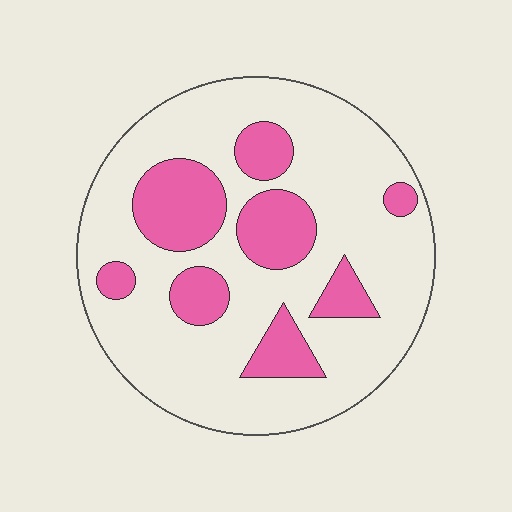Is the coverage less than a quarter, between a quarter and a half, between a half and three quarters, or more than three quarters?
Between a quarter and a half.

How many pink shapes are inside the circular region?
8.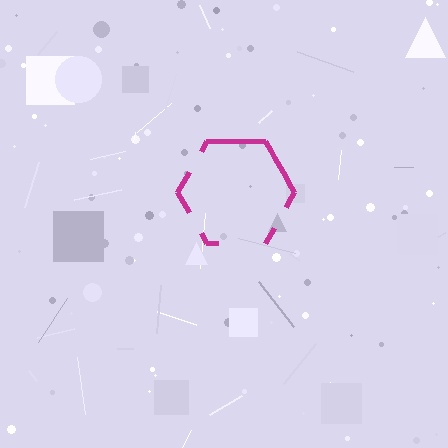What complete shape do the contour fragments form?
The contour fragments form a hexagon.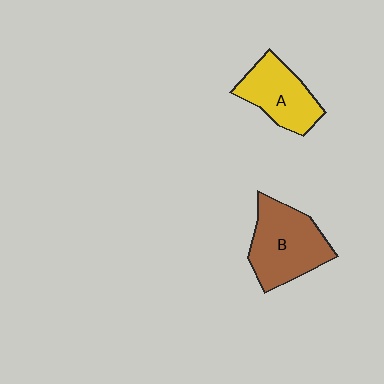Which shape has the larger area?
Shape B (brown).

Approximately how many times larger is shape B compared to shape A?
Approximately 1.3 times.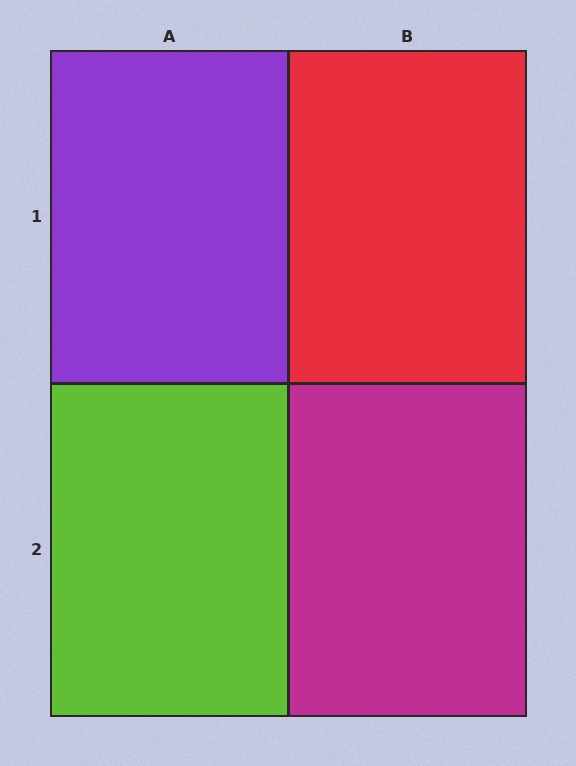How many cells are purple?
1 cell is purple.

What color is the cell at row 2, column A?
Lime.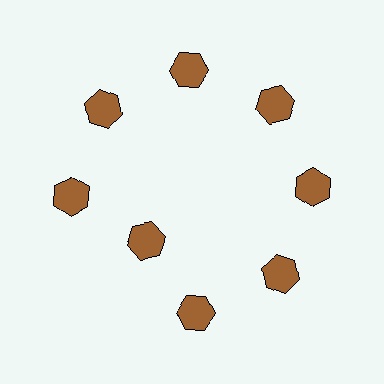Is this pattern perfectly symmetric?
No. The 8 brown hexagons are arranged in a ring, but one element near the 8 o'clock position is pulled inward toward the center, breaking the 8-fold rotational symmetry.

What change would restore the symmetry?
The symmetry would be restored by moving it outward, back onto the ring so that all 8 hexagons sit at equal angles and equal distance from the center.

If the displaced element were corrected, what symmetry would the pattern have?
It would have 8-fold rotational symmetry — the pattern would map onto itself every 45 degrees.